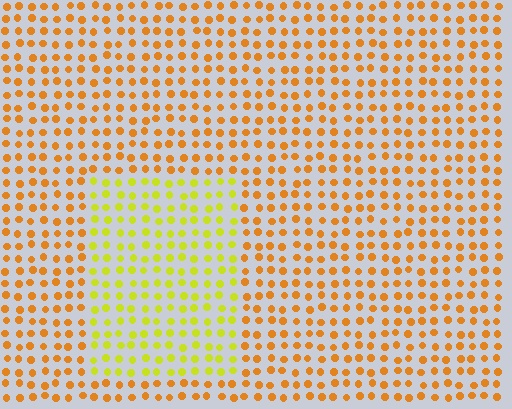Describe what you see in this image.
The image is filled with small orange elements in a uniform arrangement. A rectangle-shaped region is visible where the elements are tinted to a slightly different hue, forming a subtle color boundary.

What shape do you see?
I see a rectangle.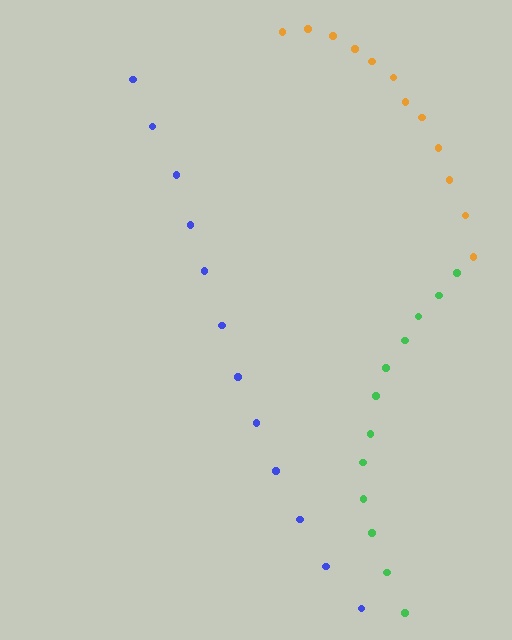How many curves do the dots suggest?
There are 3 distinct paths.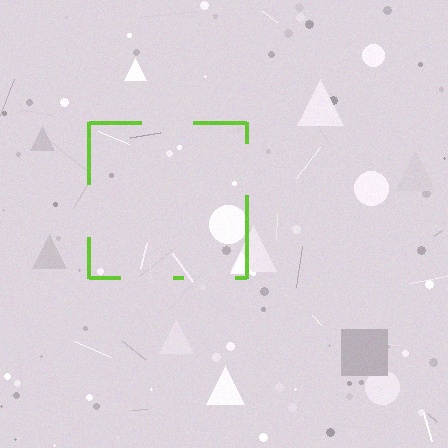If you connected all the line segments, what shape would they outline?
They would outline a square.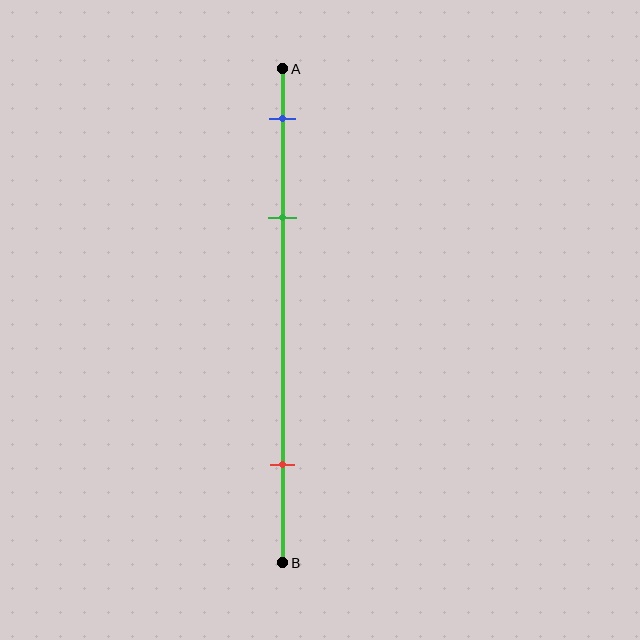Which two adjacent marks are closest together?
The blue and green marks are the closest adjacent pair.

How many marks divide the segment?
There are 3 marks dividing the segment.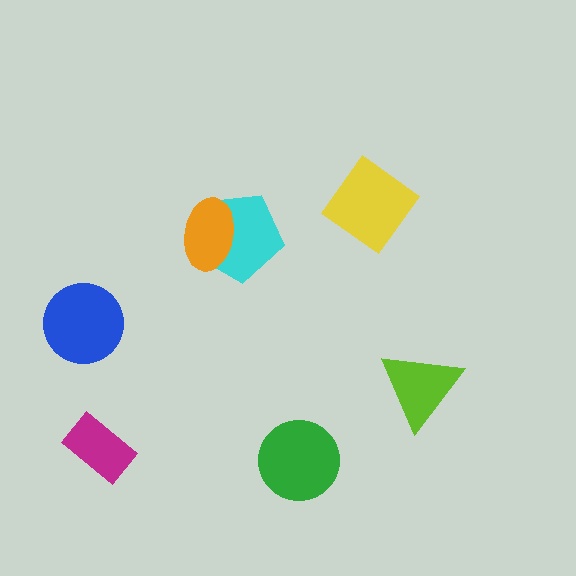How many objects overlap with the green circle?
0 objects overlap with the green circle.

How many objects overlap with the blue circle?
0 objects overlap with the blue circle.